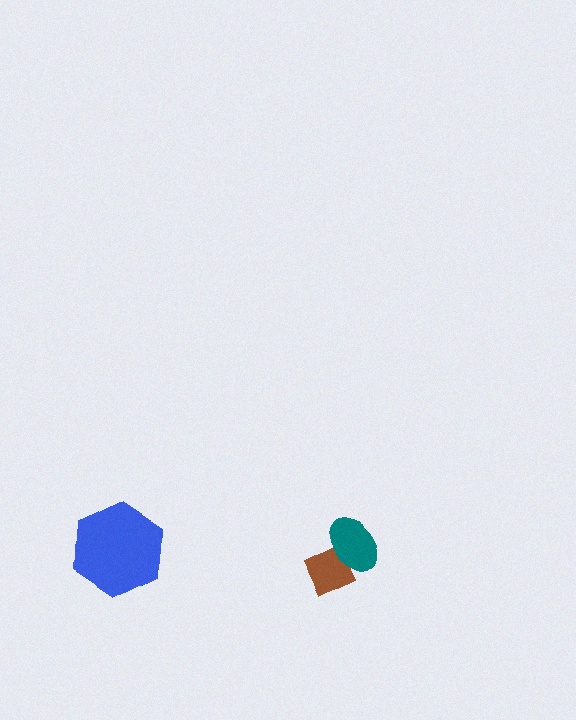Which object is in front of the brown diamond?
The teal ellipse is in front of the brown diamond.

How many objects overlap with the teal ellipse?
1 object overlaps with the teal ellipse.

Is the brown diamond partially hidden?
Yes, it is partially covered by another shape.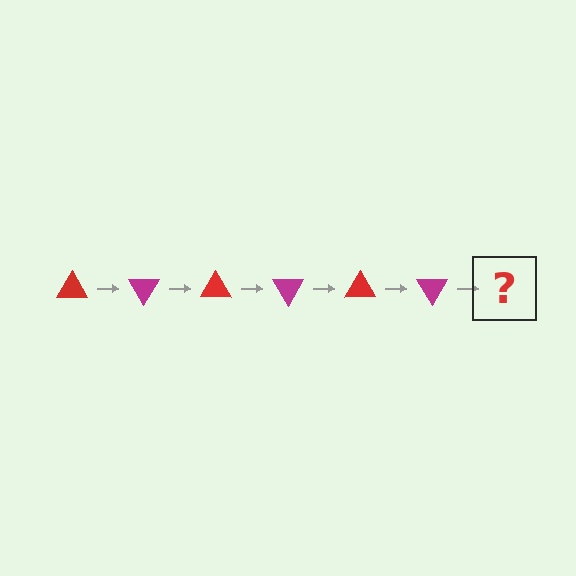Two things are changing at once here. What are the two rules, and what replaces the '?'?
The two rules are that it rotates 60 degrees each step and the color cycles through red and magenta. The '?' should be a red triangle, rotated 360 degrees from the start.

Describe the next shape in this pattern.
It should be a red triangle, rotated 360 degrees from the start.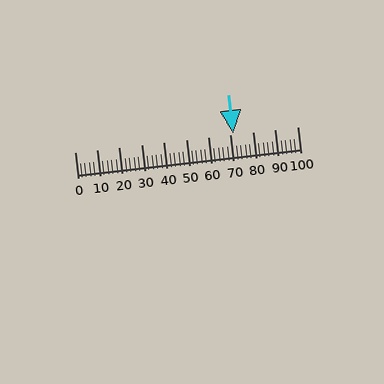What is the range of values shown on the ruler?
The ruler shows values from 0 to 100.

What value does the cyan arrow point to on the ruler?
The cyan arrow points to approximately 71.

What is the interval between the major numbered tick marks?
The major tick marks are spaced 10 units apart.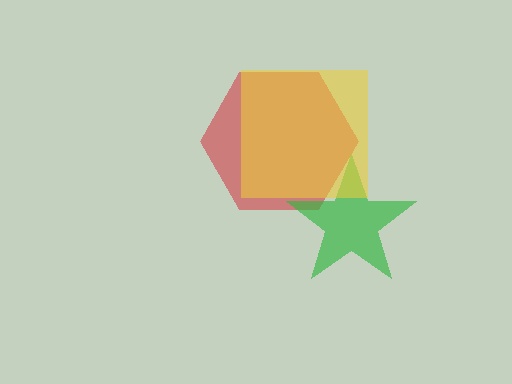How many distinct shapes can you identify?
There are 3 distinct shapes: a red hexagon, a green star, a yellow square.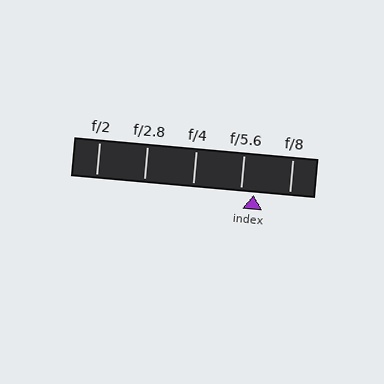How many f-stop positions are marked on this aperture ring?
There are 5 f-stop positions marked.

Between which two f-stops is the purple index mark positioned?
The index mark is between f/5.6 and f/8.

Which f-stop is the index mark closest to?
The index mark is closest to f/5.6.